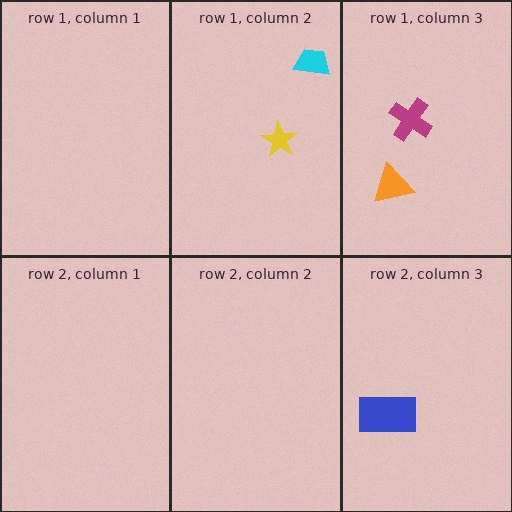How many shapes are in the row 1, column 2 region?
2.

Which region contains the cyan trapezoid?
The row 1, column 2 region.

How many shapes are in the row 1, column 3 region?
2.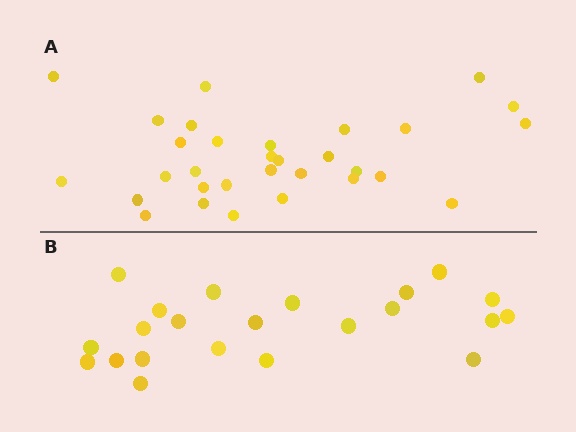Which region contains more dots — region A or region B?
Region A (the top region) has more dots.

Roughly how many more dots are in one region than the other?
Region A has roughly 8 or so more dots than region B.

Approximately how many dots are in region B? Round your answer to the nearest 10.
About 20 dots. (The exact count is 22, which rounds to 20.)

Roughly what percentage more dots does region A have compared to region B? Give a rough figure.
About 40% more.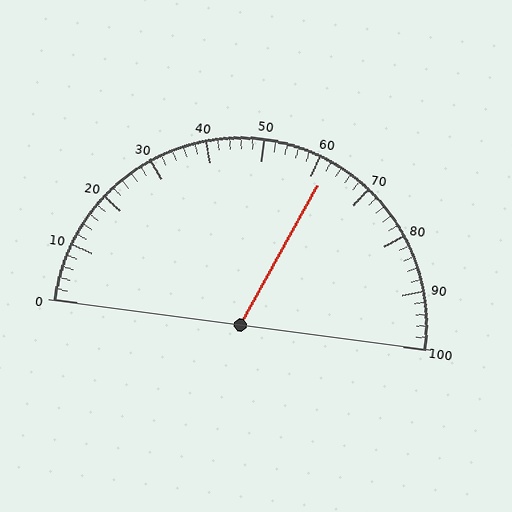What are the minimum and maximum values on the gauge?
The gauge ranges from 0 to 100.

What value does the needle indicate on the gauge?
The needle indicates approximately 62.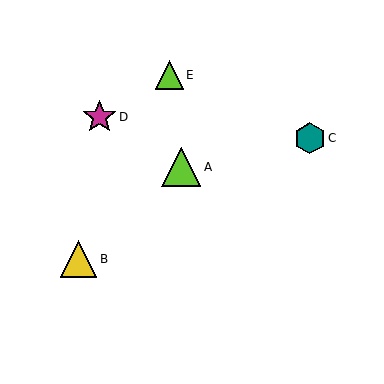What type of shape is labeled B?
Shape B is a yellow triangle.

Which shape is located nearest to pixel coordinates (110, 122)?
The magenta star (labeled D) at (100, 117) is nearest to that location.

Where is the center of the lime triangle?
The center of the lime triangle is at (169, 75).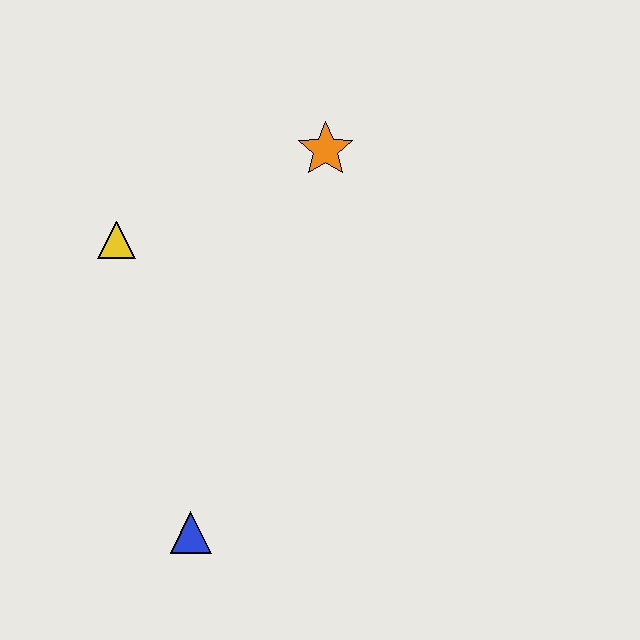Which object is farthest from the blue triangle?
The orange star is farthest from the blue triangle.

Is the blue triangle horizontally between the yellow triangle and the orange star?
Yes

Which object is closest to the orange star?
The yellow triangle is closest to the orange star.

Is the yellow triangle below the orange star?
Yes